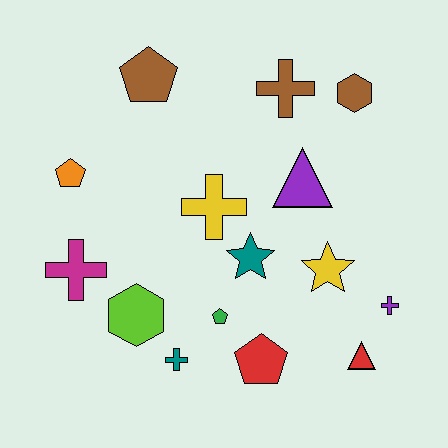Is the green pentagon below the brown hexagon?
Yes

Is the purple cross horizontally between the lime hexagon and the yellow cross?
No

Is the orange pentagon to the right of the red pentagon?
No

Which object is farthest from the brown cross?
The teal cross is farthest from the brown cross.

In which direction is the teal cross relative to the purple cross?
The teal cross is to the left of the purple cross.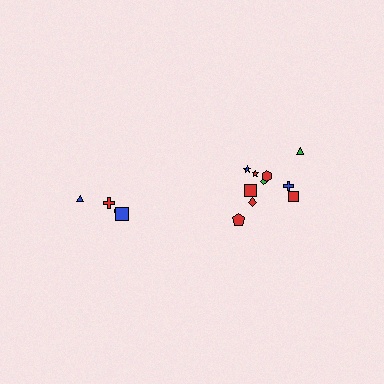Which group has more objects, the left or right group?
The right group.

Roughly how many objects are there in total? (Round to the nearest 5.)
Roughly 15 objects in total.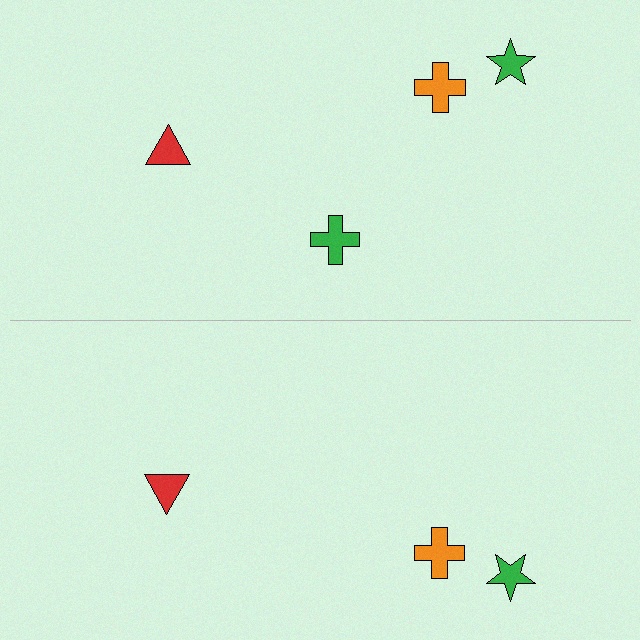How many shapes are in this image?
There are 7 shapes in this image.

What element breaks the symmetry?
A green cross is missing from the bottom side.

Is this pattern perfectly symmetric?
No, the pattern is not perfectly symmetric. A green cross is missing from the bottom side.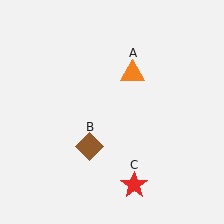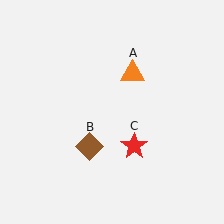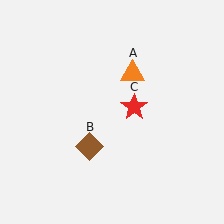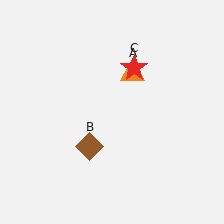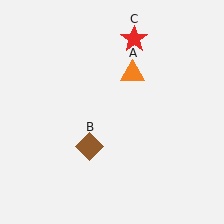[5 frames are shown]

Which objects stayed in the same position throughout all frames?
Orange triangle (object A) and brown diamond (object B) remained stationary.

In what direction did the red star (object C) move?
The red star (object C) moved up.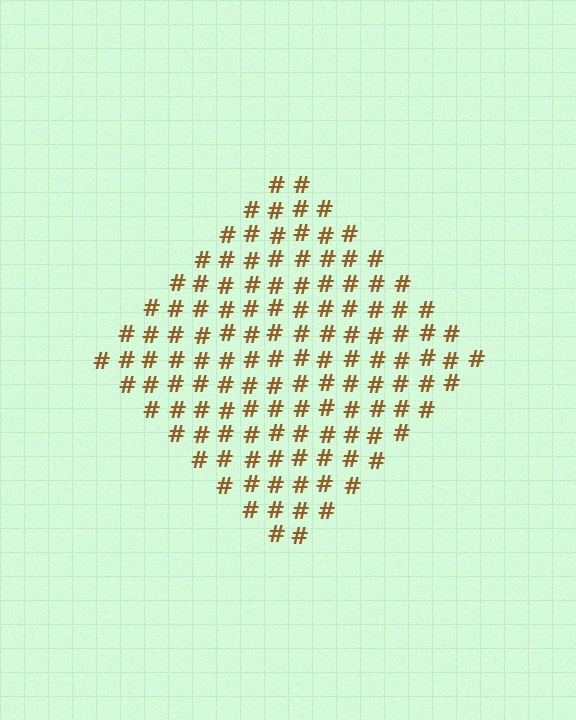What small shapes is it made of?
It is made of small hash symbols.